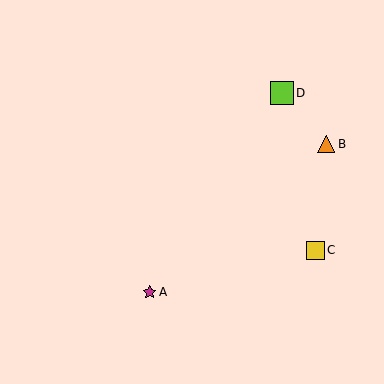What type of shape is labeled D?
Shape D is a lime square.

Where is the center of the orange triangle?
The center of the orange triangle is at (326, 144).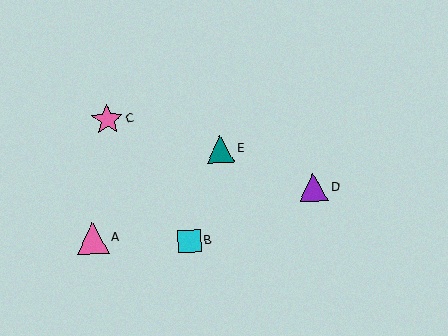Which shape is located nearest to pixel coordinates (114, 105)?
The pink star (labeled C) at (107, 119) is nearest to that location.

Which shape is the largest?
The pink triangle (labeled A) is the largest.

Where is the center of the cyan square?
The center of the cyan square is at (189, 241).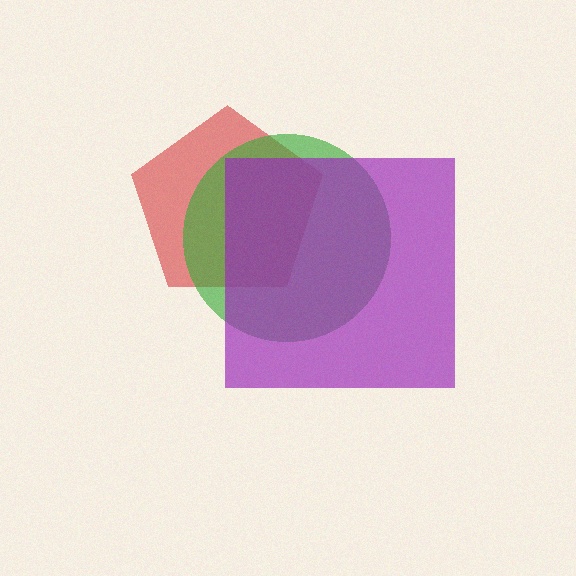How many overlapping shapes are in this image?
There are 3 overlapping shapes in the image.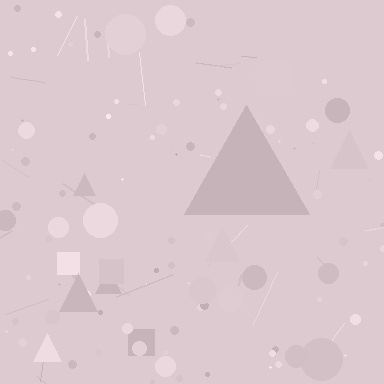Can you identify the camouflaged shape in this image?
The camouflaged shape is a triangle.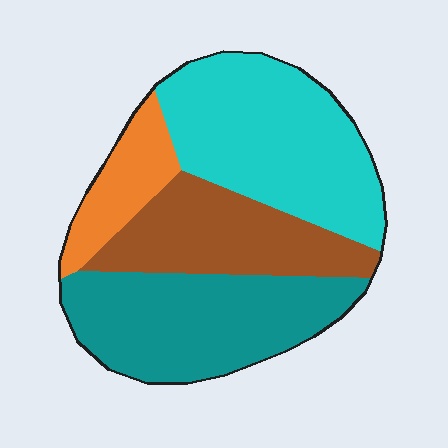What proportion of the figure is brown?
Brown takes up between a sixth and a third of the figure.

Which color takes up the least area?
Orange, at roughly 10%.